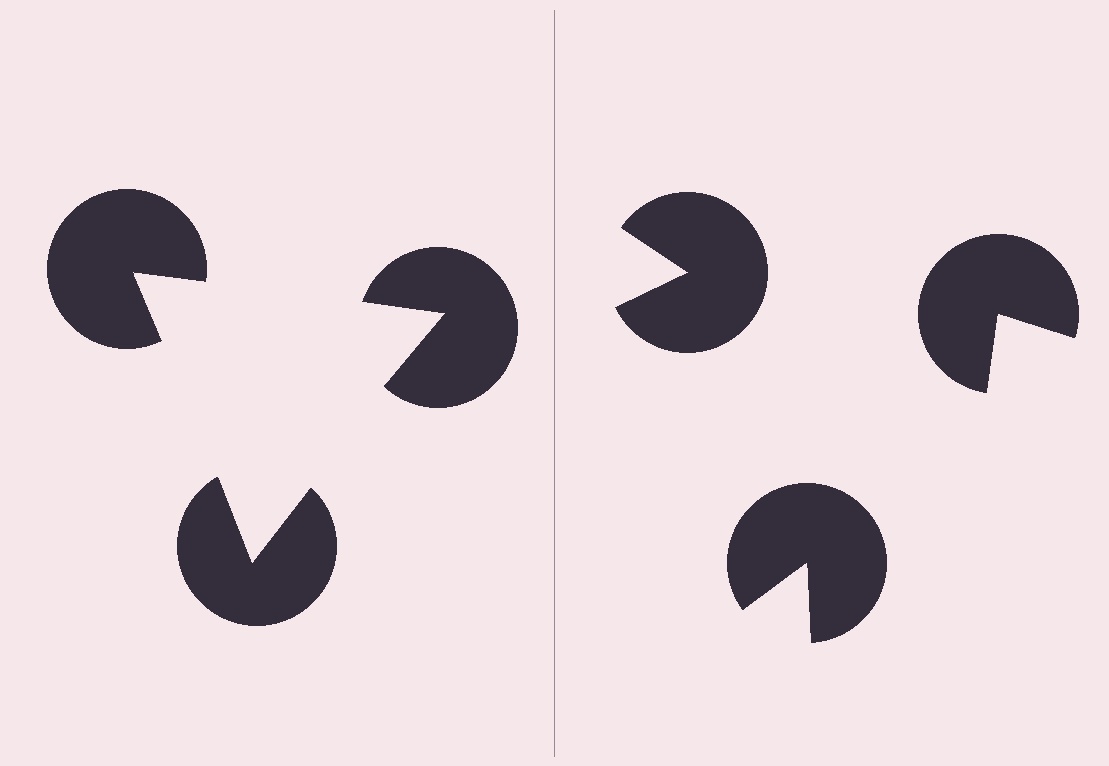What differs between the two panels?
The pac-man discs are positioned identically on both sides; only the wedge orientations differ. On the left they align to a triangle; on the right they are misaligned.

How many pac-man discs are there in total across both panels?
6 — 3 on each side.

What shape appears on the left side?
An illusory triangle.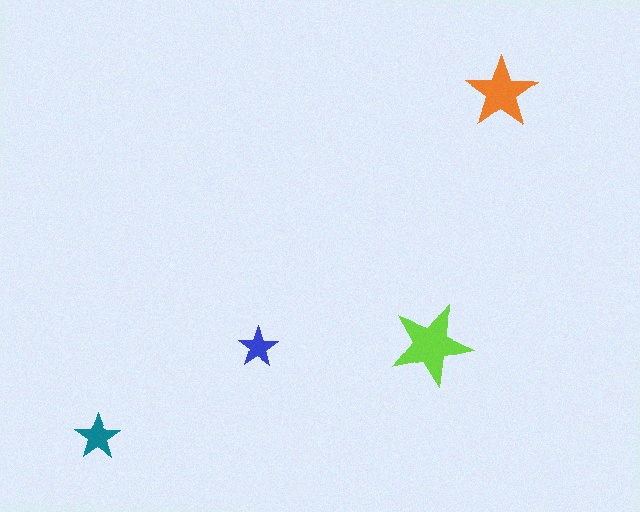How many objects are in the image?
There are 4 objects in the image.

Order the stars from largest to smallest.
the lime one, the orange one, the teal one, the blue one.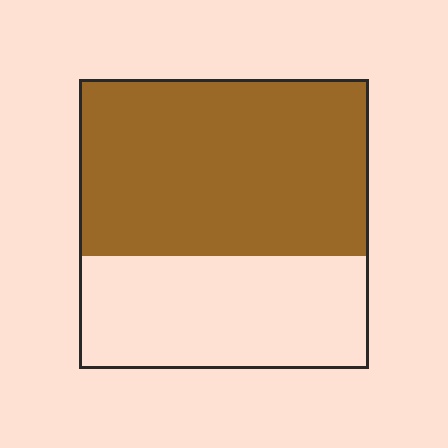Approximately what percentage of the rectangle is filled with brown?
Approximately 60%.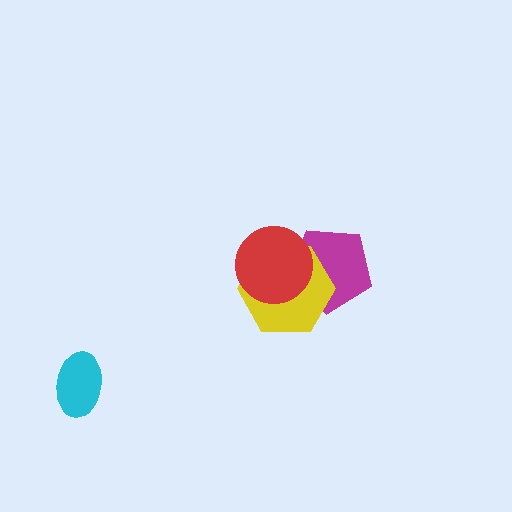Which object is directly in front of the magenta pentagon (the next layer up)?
The yellow hexagon is directly in front of the magenta pentagon.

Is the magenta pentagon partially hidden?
Yes, it is partially covered by another shape.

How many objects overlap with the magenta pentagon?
2 objects overlap with the magenta pentagon.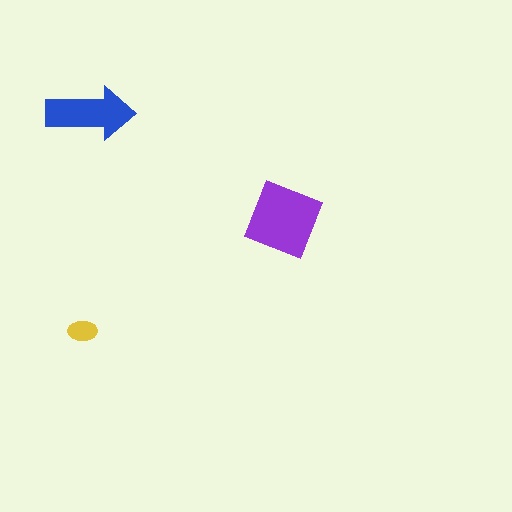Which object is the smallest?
The yellow ellipse.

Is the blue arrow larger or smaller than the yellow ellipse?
Larger.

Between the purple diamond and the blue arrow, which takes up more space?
The purple diamond.